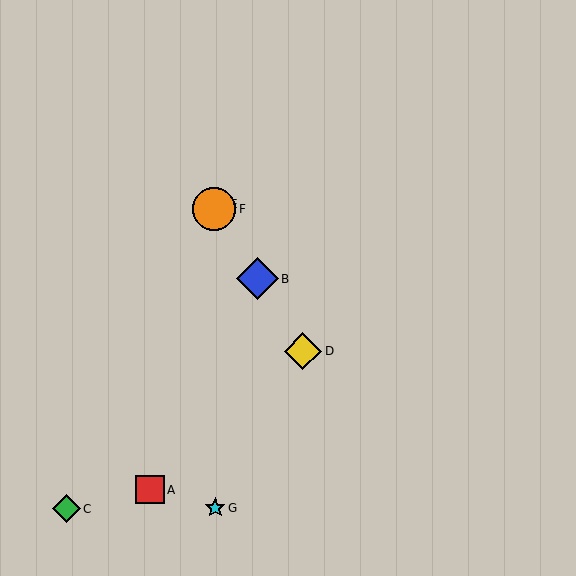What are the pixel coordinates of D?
Object D is at (303, 351).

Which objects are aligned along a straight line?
Objects B, D, E, F are aligned along a straight line.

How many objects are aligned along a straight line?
4 objects (B, D, E, F) are aligned along a straight line.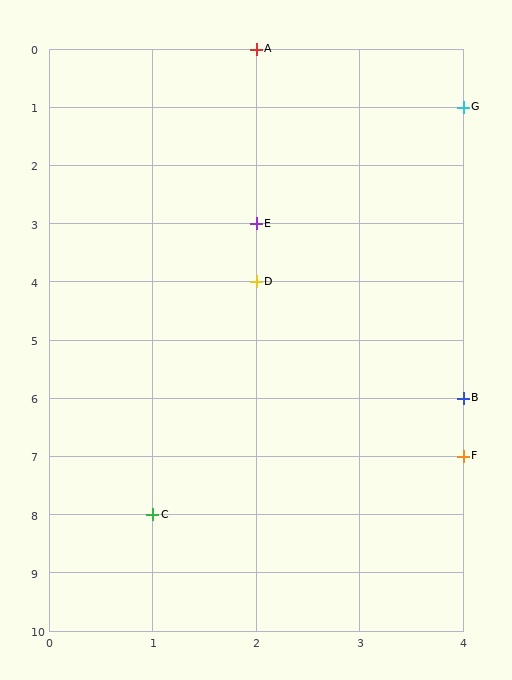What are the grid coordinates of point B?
Point B is at grid coordinates (4, 6).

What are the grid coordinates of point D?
Point D is at grid coordinates (2, 4).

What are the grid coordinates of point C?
Point C is at grid coordinates (1, 8).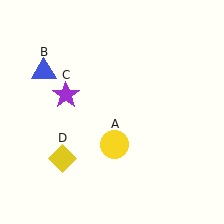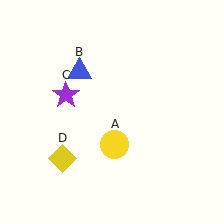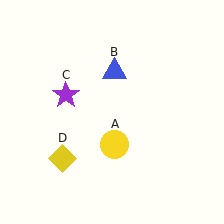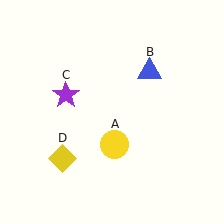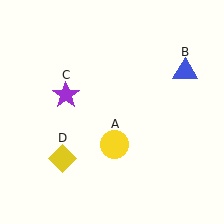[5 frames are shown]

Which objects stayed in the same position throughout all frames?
Yellow circle (object A) and purple star (object C) and yellow diamond (object D) remained stationary.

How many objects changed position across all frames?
1 object changed position: blue triangle (object B).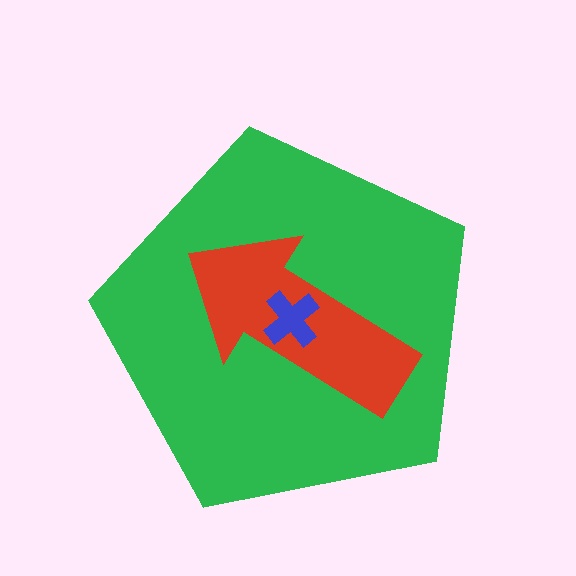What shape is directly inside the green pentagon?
The red arrow.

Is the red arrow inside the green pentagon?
Yes.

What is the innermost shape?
The blue cross.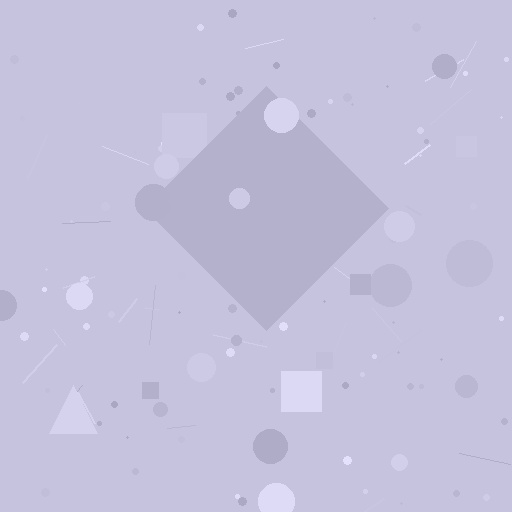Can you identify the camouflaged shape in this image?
The camouflaged shape is a diamond.